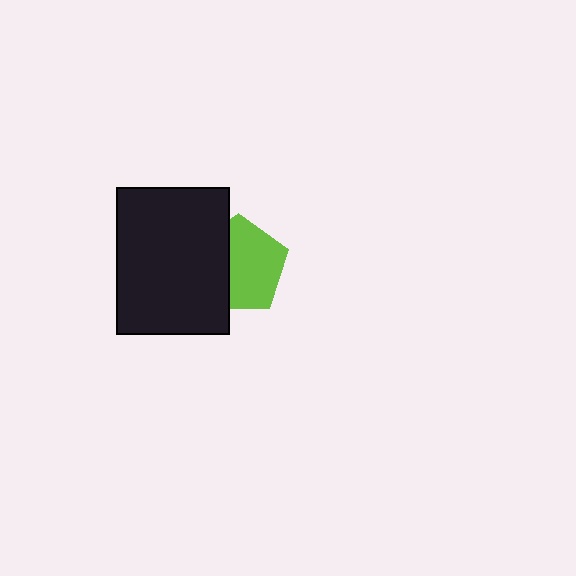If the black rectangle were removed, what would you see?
You would see the complete lime pentagon.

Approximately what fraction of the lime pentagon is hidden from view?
Roughly 38% of the lime pentagon is hidden behind the black rectangle.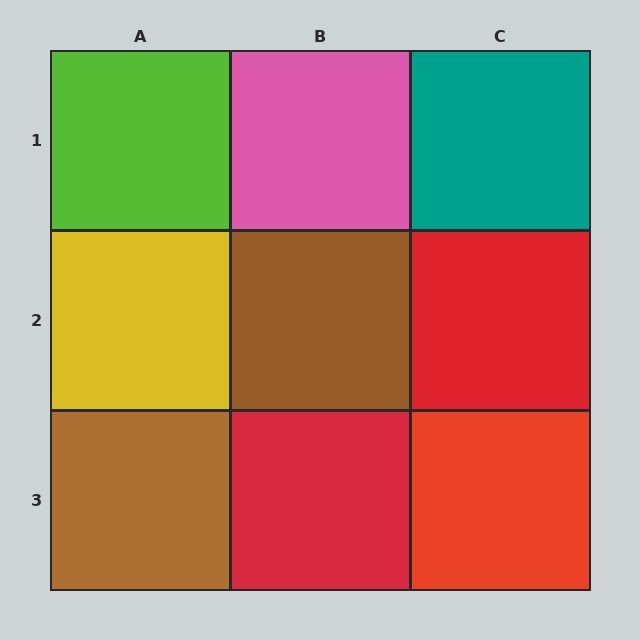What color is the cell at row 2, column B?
Brown.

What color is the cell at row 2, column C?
Red.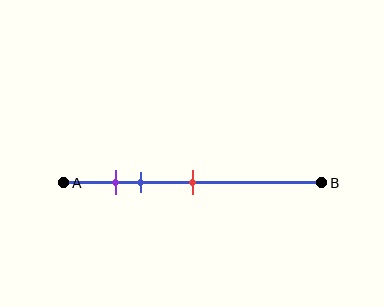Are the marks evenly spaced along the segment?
No, the marks are not evenly spaced.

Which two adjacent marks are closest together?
The purple and blue marks are the closest adjacent pair.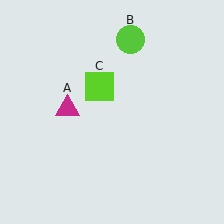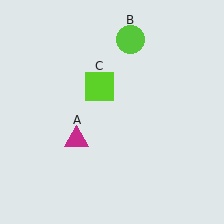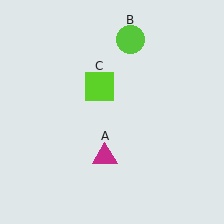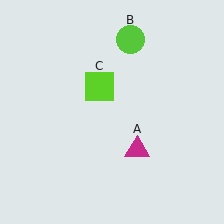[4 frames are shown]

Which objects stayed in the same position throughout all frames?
Lime circle (object B) and lime square (object C) remained stationary.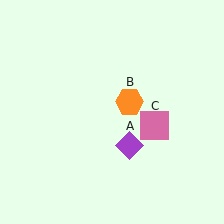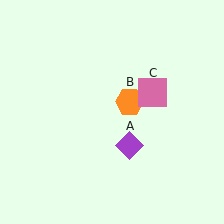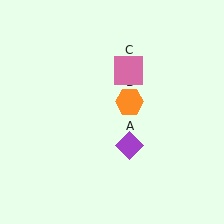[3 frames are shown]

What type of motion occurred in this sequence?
The pink square (object C) rotated counterclockwise around the center of the scene.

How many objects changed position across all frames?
1 object changed position: pink square (object C).